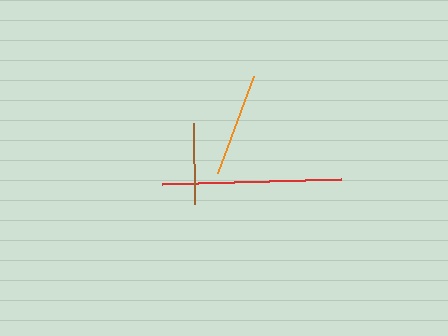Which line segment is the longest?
The red line is the longest at approximately 179 pixels.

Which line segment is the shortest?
The brown line is the shortest at approximately 81 pixels.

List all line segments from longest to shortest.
From longest to shortest: red, orange, brown.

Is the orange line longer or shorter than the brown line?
The orange line is longer than the brown line.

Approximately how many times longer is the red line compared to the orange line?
The red line is approximately 1.7 times the length of the orange line.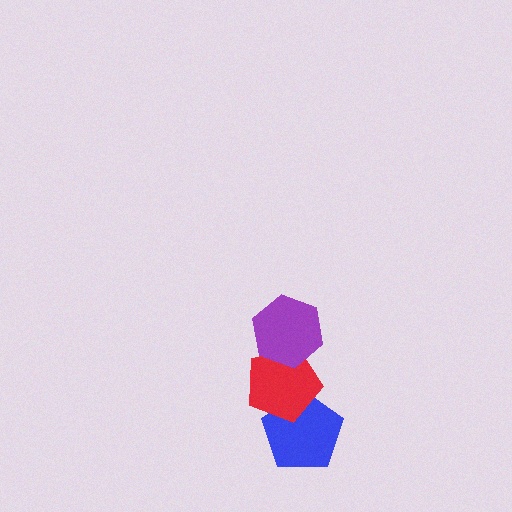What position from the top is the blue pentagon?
The blue pentagon is 3rd from the top.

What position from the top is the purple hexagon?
The purple hexagon is 1st from the top.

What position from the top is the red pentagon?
The red pentagon is 2nd from the top.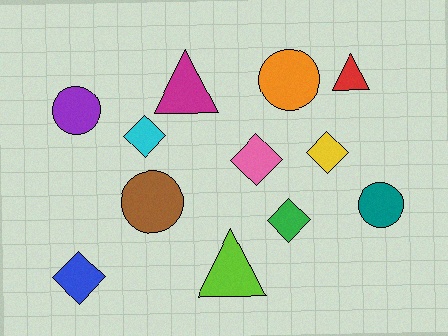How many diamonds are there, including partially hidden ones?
There are 5 diamonds.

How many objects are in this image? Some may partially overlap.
There are 12 objects.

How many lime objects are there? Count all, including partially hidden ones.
There is 1 lime object.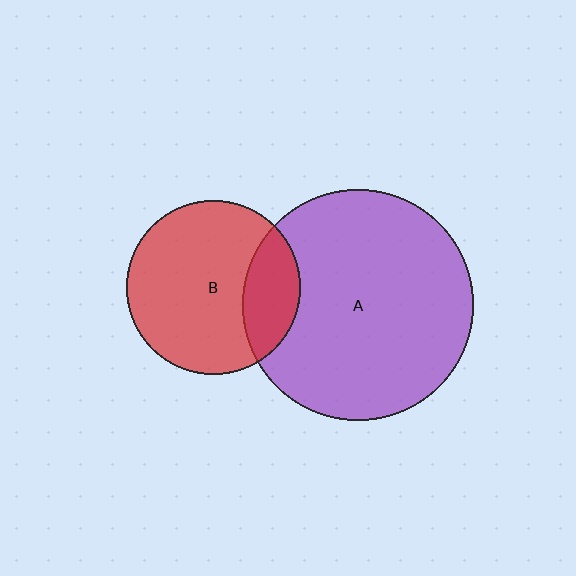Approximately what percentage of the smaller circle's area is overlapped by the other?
Approximately 25%.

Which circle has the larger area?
Circle A (purple).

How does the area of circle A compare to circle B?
Approximately 1.8 times.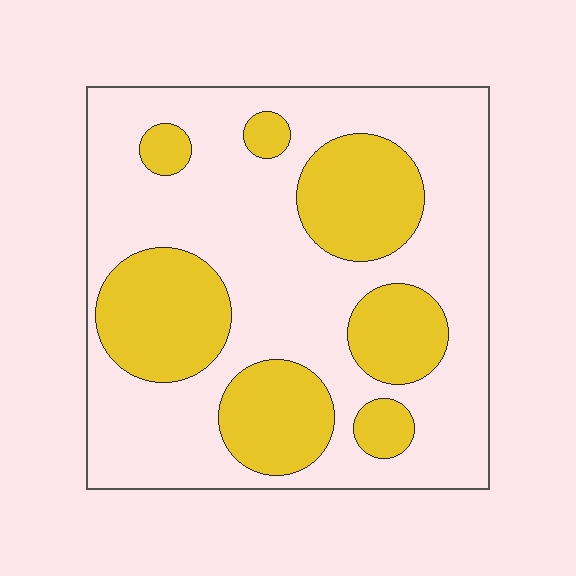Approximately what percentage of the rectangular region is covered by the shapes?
Approximately 35%.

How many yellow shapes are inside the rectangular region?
7.